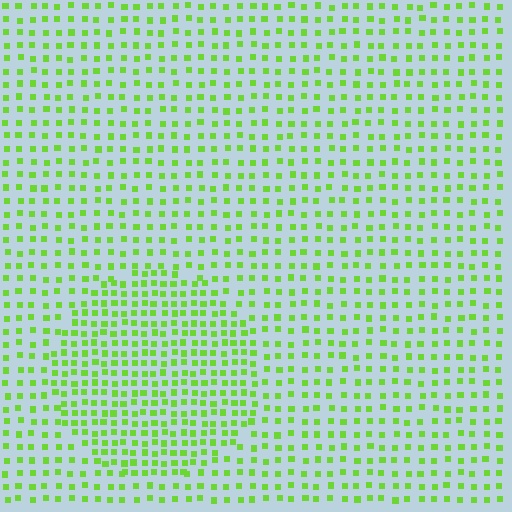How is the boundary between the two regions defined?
The boundary is defined by a change in element density (approximately 1.7x ratio). All elements are the same color, size, and shape.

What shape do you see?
I see a circle.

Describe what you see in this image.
The image contains small lime elements arranged at two different densities. A circle-shaped region is visible where the elements are more densely packed than the surrounding area.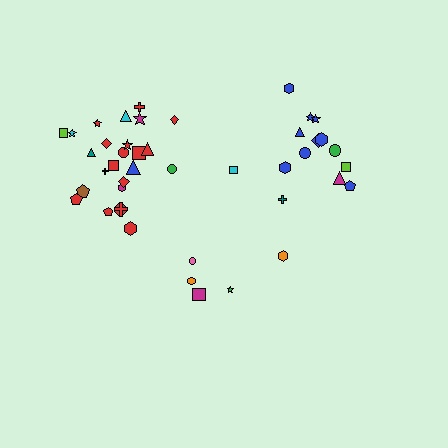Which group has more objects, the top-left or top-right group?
The top-left group.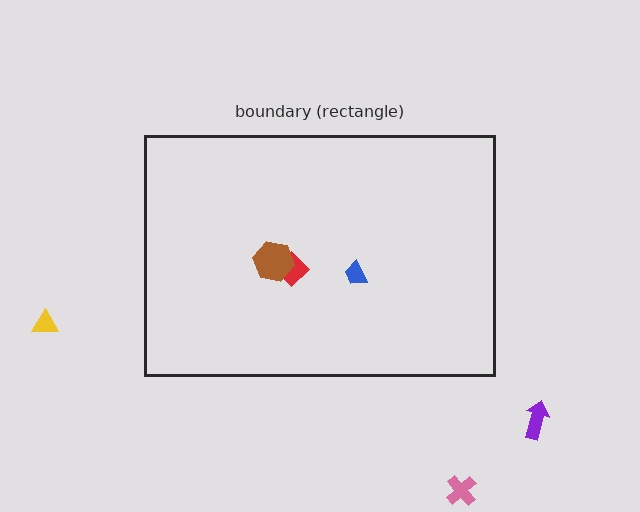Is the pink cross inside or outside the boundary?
Outside.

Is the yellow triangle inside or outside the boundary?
Outside.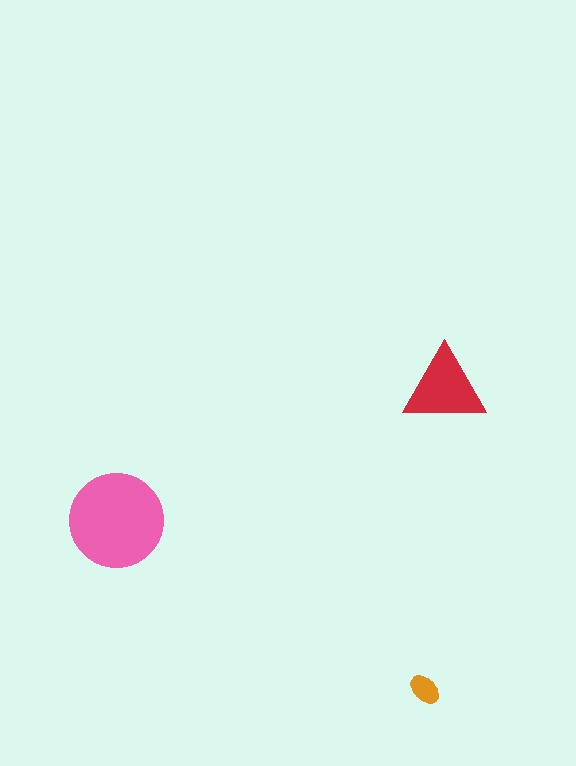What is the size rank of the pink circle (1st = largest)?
1st.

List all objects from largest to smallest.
The pink circle, the red triangle, the orange ellipse.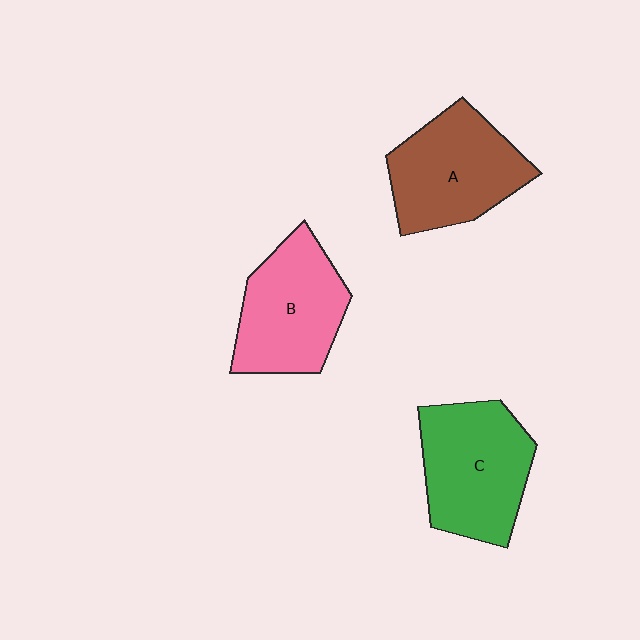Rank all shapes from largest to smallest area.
From largest to smallest: C (green), A (brown), B (pink).